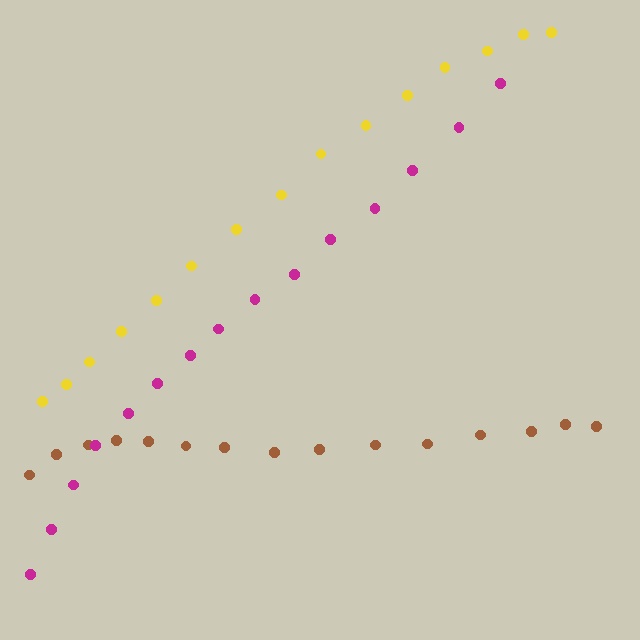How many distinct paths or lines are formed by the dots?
There are 3 distinct paths.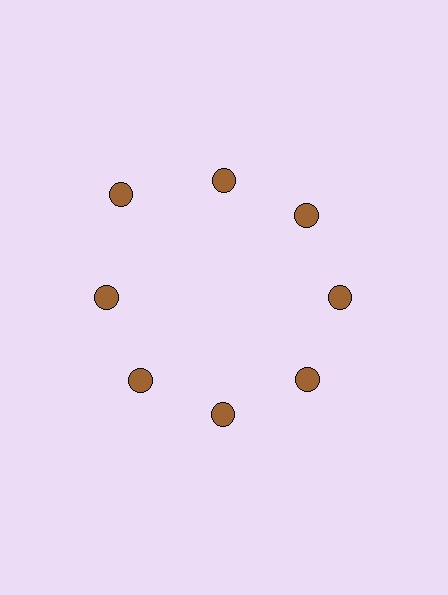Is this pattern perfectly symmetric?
No. The 8 brown circles are arranged in a ring, but one element near the 10 o'clock position is pushed outward from the center, breaking the 8-fold rotational symmetry.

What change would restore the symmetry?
The symmetry would be restored by moving it inward, back onto the ring so that all 8 circles sit at equal angles and equal distance from the center.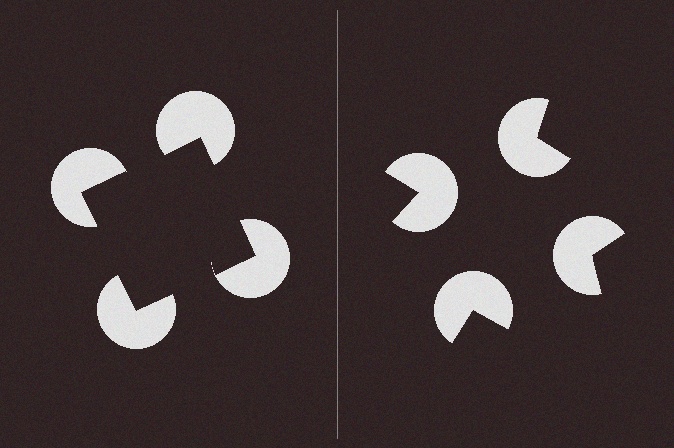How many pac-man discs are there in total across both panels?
8 — 4 on each side.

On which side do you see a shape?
An illusory square appears on the left side. On the right side the wedge cuts are rotated, so no coherent shape forms.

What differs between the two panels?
The pac-man discs are positioned identically on both sides; only the wedge orientations differ. On the left they align to a square; on the right they are misaligned.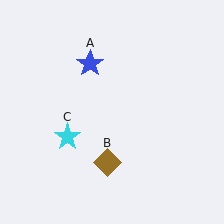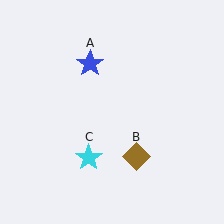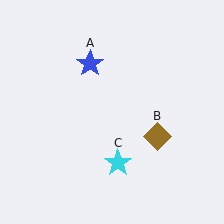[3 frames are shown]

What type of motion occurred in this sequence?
The brown diamond (object B), cyan star (object C) rotated counterclockwise around the center of the scene.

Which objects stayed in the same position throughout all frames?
Blue star (object A) remained stationary.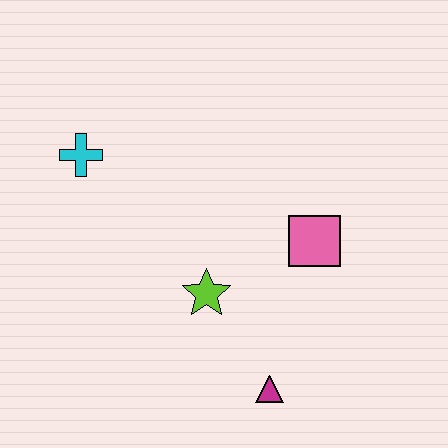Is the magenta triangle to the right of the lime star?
Yes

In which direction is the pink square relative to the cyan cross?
The pink square is to the right of the cyan cross.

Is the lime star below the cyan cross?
Yes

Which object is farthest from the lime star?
The cyan cross is farthest from the lime star.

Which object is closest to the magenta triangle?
The lime star is closest to the magenta triangle.